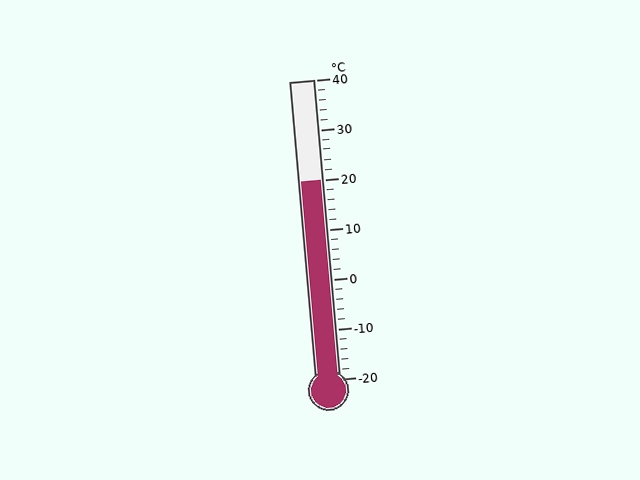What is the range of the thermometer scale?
The thermometer scale ranges from -20°C to 40°C.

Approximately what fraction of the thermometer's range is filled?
The thermometer is filled to approximately 65% of its range.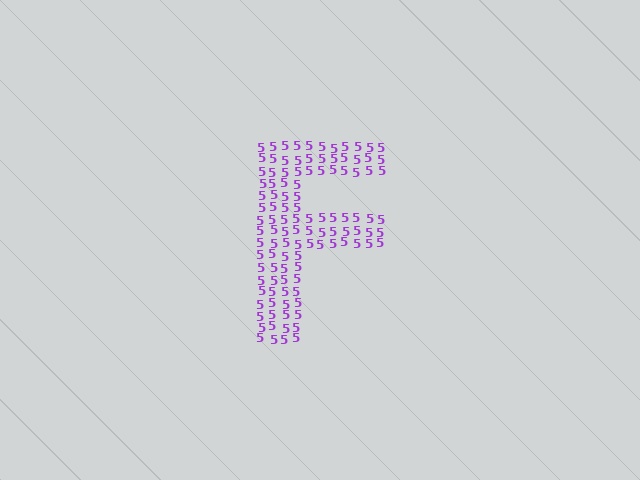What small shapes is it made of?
It is made of small digit 5's.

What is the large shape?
The large shape is the letter F.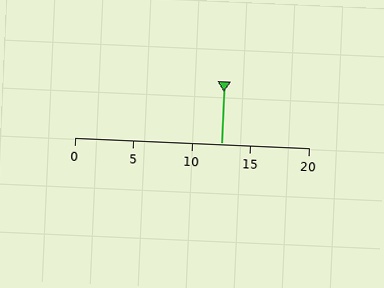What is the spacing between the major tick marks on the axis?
The major ticks are spaced 5 apart.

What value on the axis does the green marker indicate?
The marker indicates approximately 12.5.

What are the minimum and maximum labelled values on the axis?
The axis runs from 0 to 20.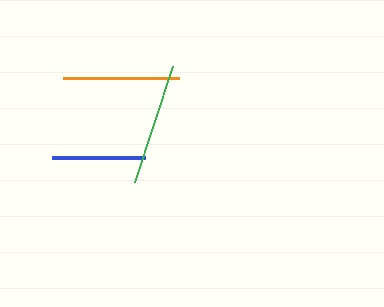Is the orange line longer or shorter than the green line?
The green line is longer than the orange line.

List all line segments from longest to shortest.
From longest to shortest: green, orange, blue.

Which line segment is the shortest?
The blue line is the shortest at approximately 93 pixels.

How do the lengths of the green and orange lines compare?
The green and orange lines are approximately the same length.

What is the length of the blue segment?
The blue segment is approximately 93 pixels long.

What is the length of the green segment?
The green segment is approximately 122 pixels long.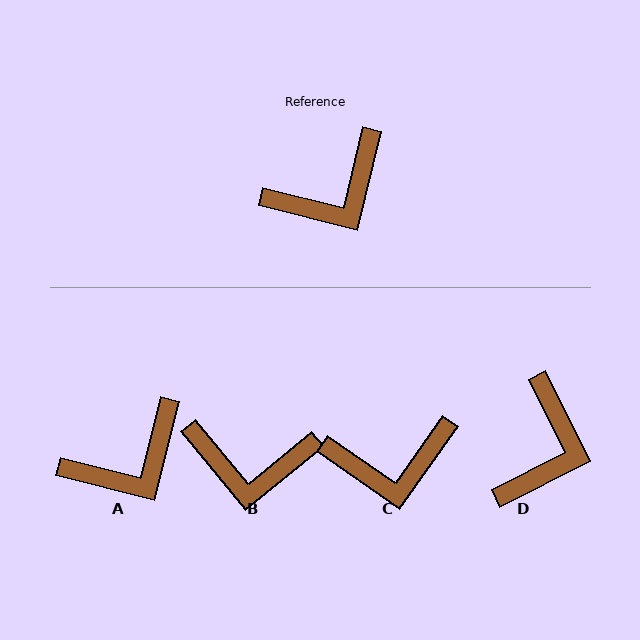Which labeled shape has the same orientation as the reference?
A.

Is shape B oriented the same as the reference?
No, it is off by about 37 degrees.